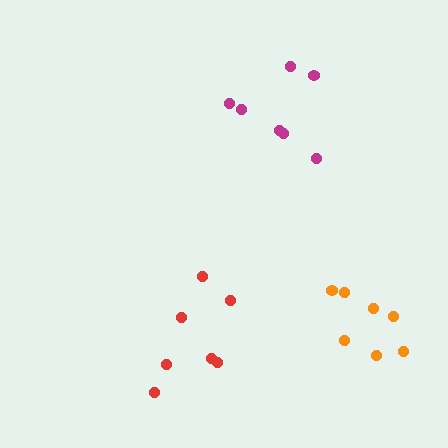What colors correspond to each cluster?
The clusters are colored: red, orange, magenta.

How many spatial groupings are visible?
There are 3 spatial groupings.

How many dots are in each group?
Group 1: 7 dots, Group 2: 7 dots, Group 3: 7 dots (21 total).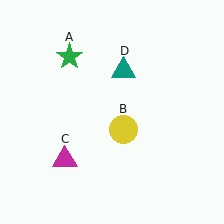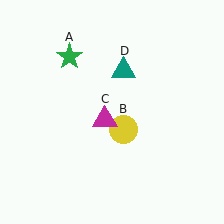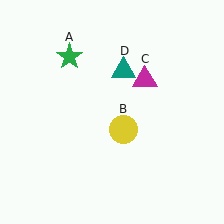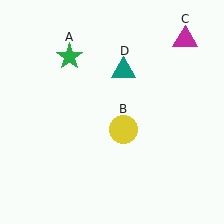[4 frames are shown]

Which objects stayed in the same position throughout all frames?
Green star (object A) and yellow circle (object B) and teal triangle (object D) remained stationary.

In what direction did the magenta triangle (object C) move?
The magenta triangle (object C) moved up and to the right.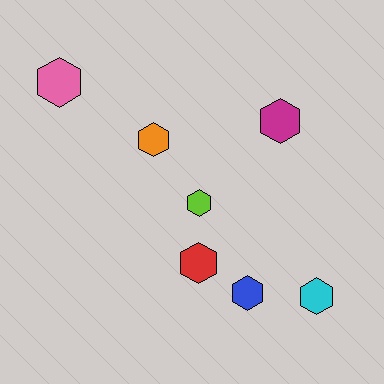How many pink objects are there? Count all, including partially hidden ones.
There is 1 pink object.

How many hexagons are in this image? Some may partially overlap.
There are 7 hexagons.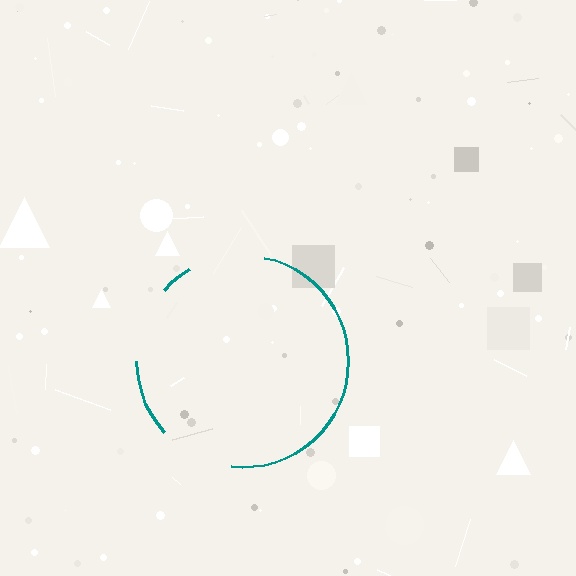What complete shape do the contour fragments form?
The contour fragments form a circle.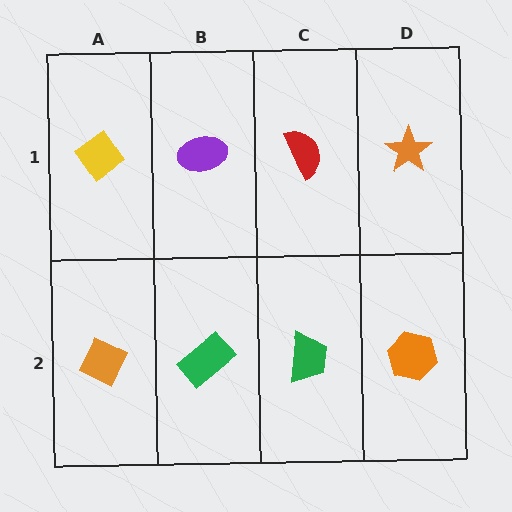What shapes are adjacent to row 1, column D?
An orange hexagon (row 2, column D), a red semicircle (row 1, column C).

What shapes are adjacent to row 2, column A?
A yellow diamond (row 1, column A), a green rectangle (row 2, column B).